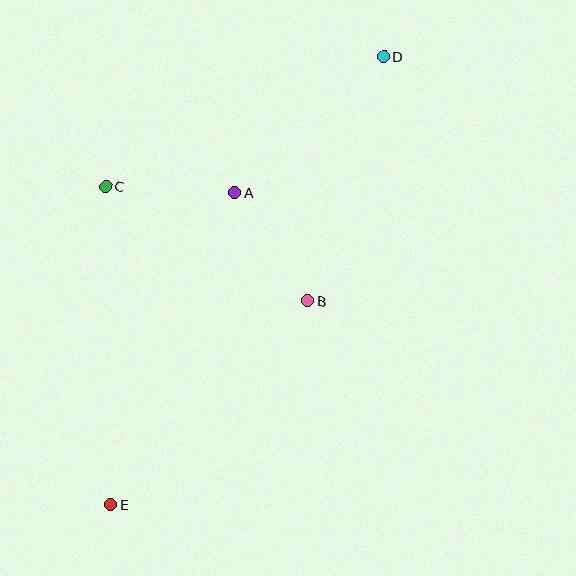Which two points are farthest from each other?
Points D and E are farthest from each other.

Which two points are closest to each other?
Points A and C are closest to each other.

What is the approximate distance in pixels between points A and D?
The distance between A and D is approximately 202 pixels.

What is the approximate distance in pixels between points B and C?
The distance between B and C is approximately 232 pixels.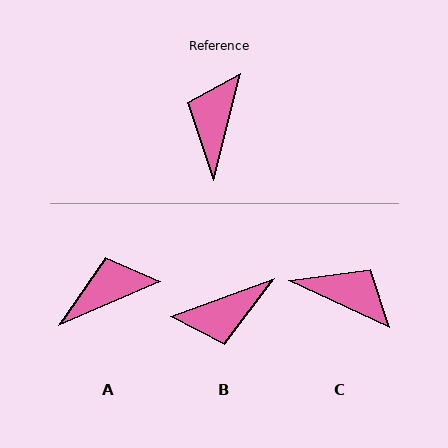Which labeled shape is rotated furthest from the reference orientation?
B, about 124 degrees away.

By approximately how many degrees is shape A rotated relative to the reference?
Approximately 52 degrees clockwise.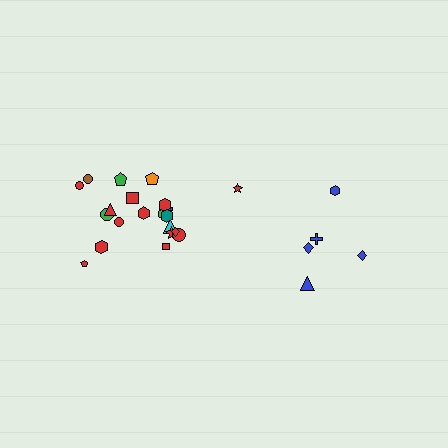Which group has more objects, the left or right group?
The left group.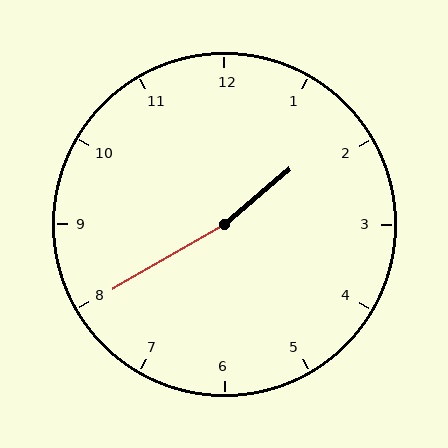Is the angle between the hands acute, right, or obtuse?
It is obtuse.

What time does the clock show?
1:40.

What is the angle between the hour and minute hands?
Approximately 170 degrees.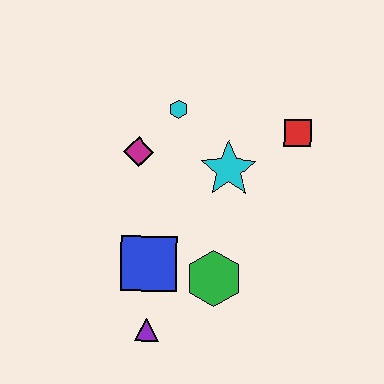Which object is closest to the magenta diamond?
The cyan hexagon is closest to the magenta diamond.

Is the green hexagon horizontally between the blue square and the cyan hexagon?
No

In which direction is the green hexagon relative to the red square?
The green hexagon is below the red square.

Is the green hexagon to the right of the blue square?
Yes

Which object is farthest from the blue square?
The red square is farthest from the blue square.